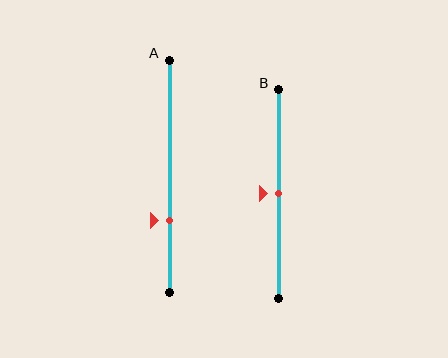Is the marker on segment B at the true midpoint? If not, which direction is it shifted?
Yes, the marker on segment B is at the true midpoint.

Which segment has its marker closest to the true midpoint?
Segment B has its marker closest to the true midpoint.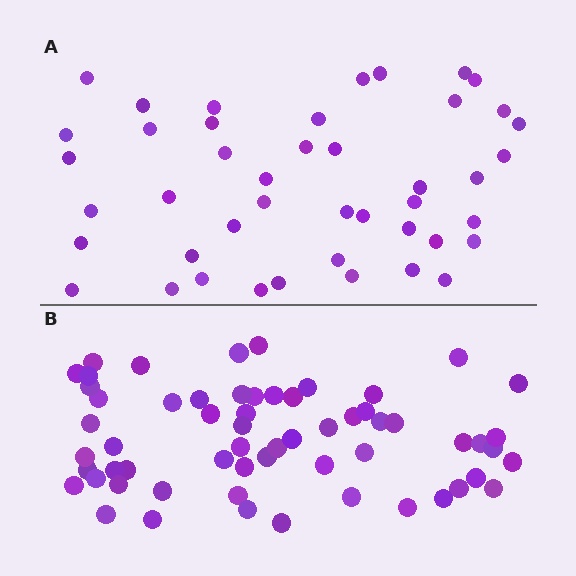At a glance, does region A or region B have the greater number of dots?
Region B (the bottom region) has more dots.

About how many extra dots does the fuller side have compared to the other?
Region B has approximately 15 more dots than region A.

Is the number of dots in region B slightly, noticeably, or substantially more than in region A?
Region B has noticeably more, but not dramatically so. The ratio is roughly 1.4 to 1.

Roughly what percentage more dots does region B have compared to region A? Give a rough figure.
About 35% more.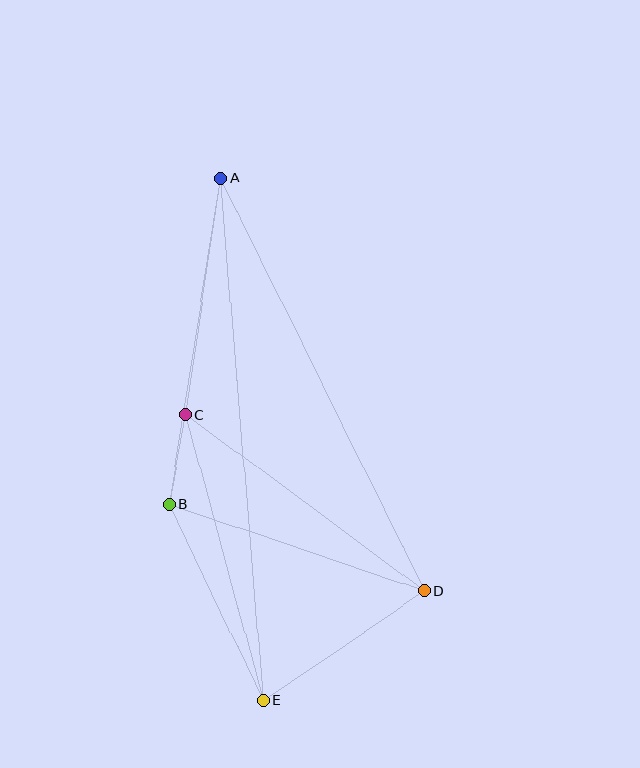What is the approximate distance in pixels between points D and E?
The distance between D and E is approximately 195 pixels.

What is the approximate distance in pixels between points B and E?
The distance between B and E is approximately 218 pixels.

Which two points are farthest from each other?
Points A and E are farthest from each other.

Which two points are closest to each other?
Points B and C are closest to each other.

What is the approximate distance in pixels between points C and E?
The distance between C and E is approximately 296 pixels.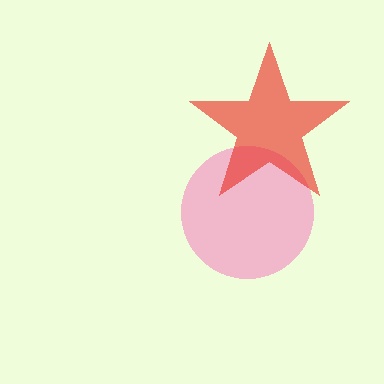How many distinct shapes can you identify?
There are 2 distinct shapes: a pink circle, a red star.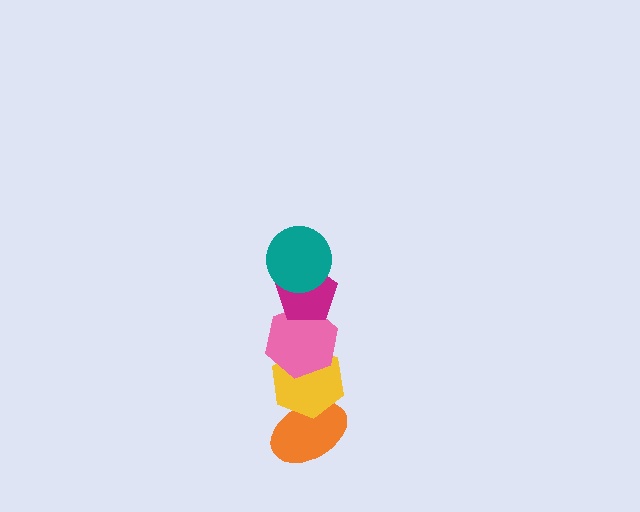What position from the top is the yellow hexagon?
The yellow hexagon is 4th from the top.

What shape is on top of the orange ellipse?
The yellow hexagon is on top of the orange ellipse.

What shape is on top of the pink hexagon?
The magenta pentagon is on top of the pink hexagon.